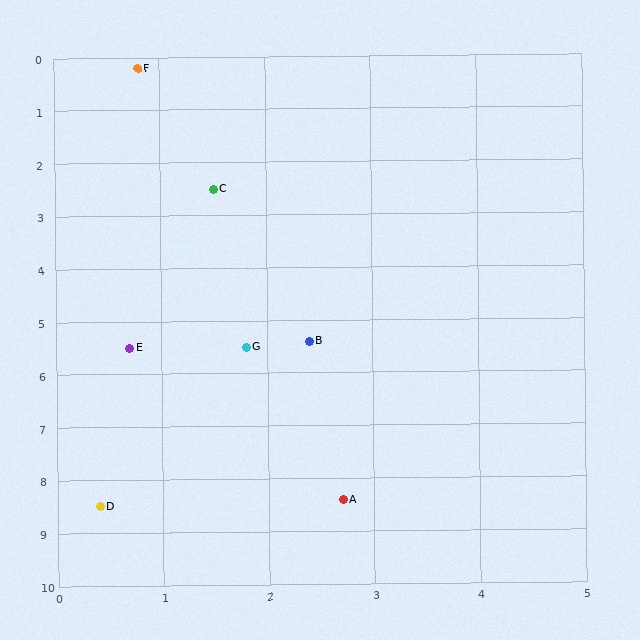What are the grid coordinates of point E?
Point E is at approximately (0.7, 5.5).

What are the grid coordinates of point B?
Point B is at approximately (2.4, 5.4).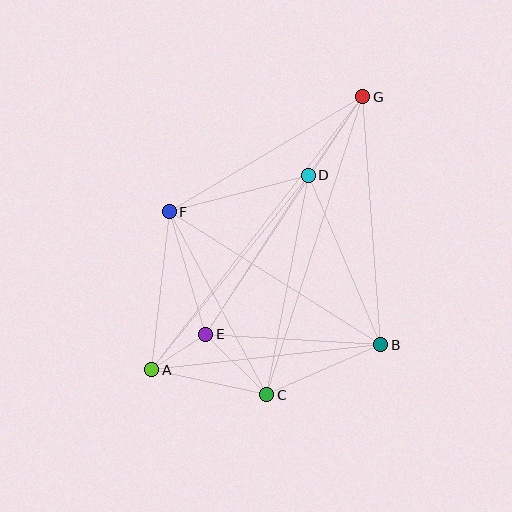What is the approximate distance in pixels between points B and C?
The distance between B and C is approximately 124 pixels.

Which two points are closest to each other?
Points A and E are closest to each other.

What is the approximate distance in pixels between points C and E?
The distance between C and E is approximately 86 pixels.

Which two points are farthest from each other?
Points A and G are farthest from each other.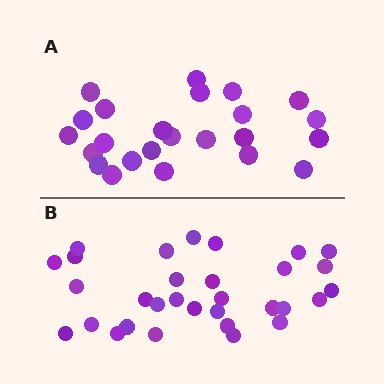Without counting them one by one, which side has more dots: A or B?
Region B (the bottom region) has more dots.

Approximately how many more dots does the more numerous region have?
Region B has roughly 8 or so more dots than region A.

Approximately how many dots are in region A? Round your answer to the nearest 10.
About 20 dots. (The exact count is 24, which rounds to 20.)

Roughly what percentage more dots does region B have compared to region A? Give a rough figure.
About 30% more.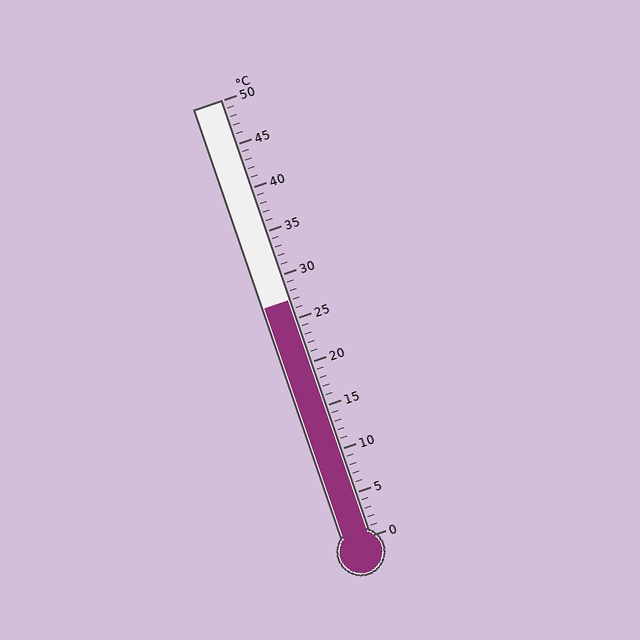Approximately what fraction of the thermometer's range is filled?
The thermometer is filled to approximately 55% of its range.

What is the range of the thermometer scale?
The thermometer scale ranges from 0°C to 50°C.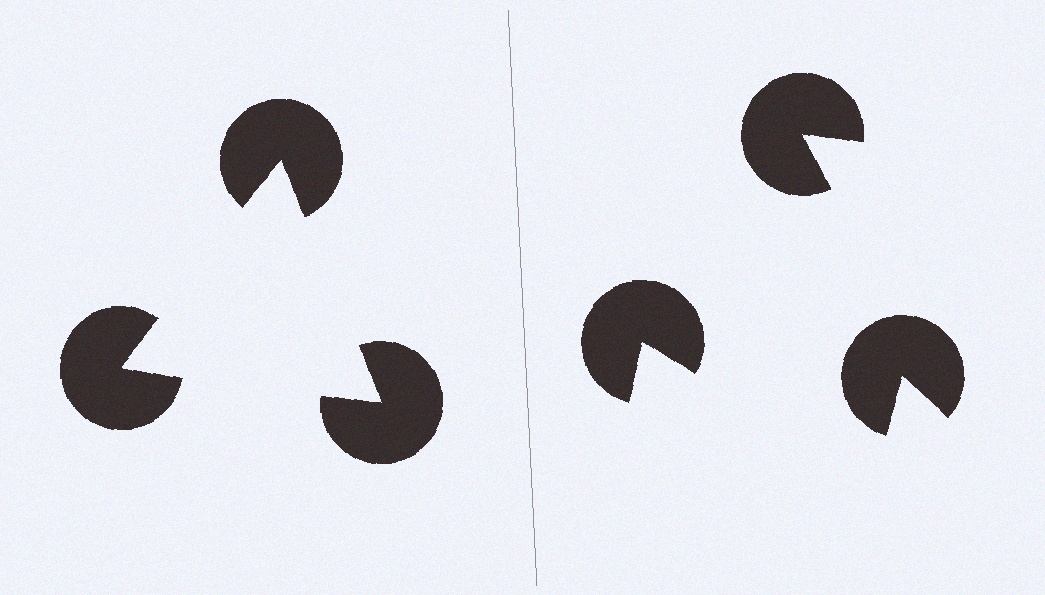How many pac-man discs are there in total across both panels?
6 — 3 on each side.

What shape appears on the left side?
An illusory triangle.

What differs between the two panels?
The pac-man discs are positioned identically on both sides; only the wedge orientations differ. On the left they align to a triangle; on the right they are misaligned.